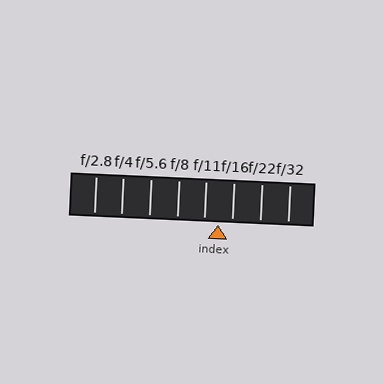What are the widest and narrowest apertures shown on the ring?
The widest aperture shown is f/2.8 and the narrowest is f/32.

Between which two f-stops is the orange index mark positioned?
The index mark is between f/11 and f/16.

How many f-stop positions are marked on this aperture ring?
There are 8 f-stop positions marked.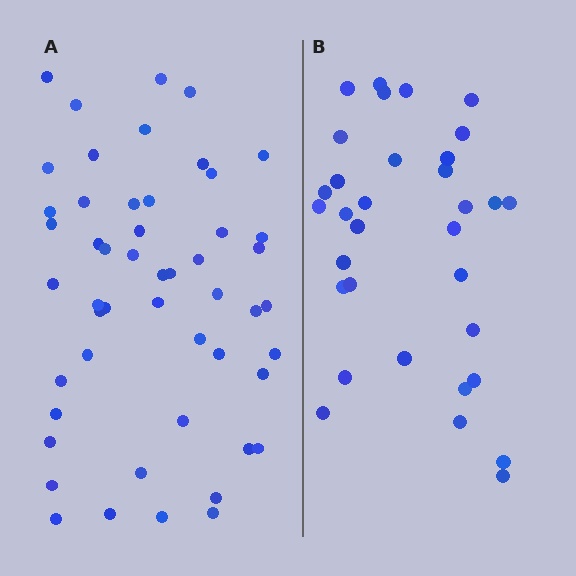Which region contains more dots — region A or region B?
Region A (the left region) has more dots.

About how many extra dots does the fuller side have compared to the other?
Region A has approximately 20 more dots than region B.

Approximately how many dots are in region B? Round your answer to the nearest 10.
About 30 dots. (The exact count is 33, which rounds to 30.)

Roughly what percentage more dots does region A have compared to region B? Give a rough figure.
About 55% more.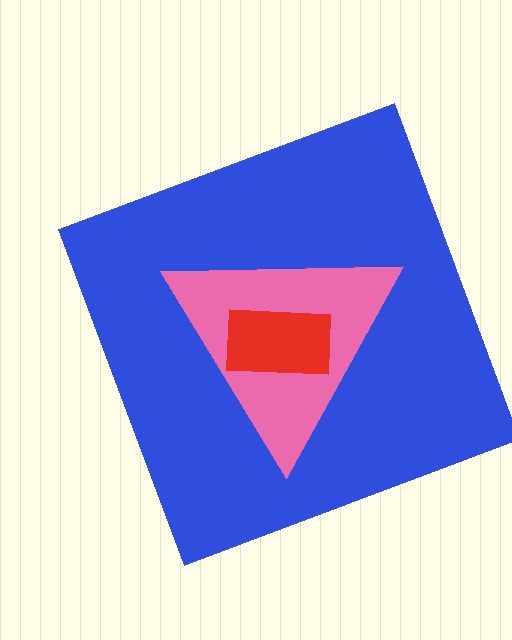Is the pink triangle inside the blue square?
Yes.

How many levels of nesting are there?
3.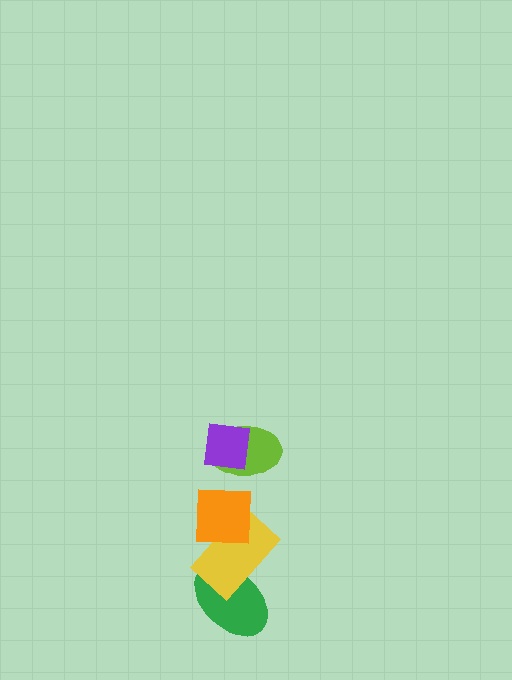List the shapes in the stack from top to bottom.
From top to bottom: the purple square, the lime ellipse, the orange square, the yellow rectangle, the green ellipse.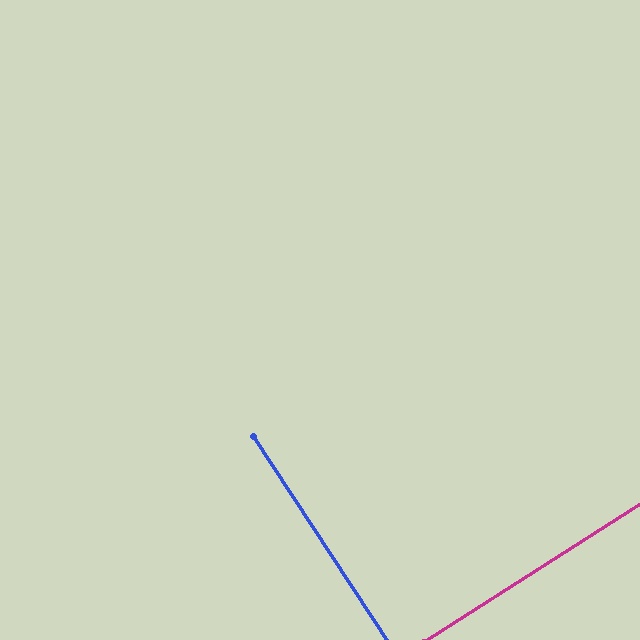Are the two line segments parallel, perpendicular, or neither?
Perpendicular — they meet at approximately 89°.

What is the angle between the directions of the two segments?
Approximately 89 degrees.